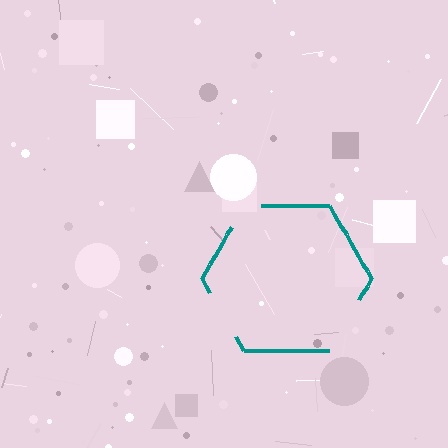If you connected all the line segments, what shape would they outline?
They would outline a hexagon.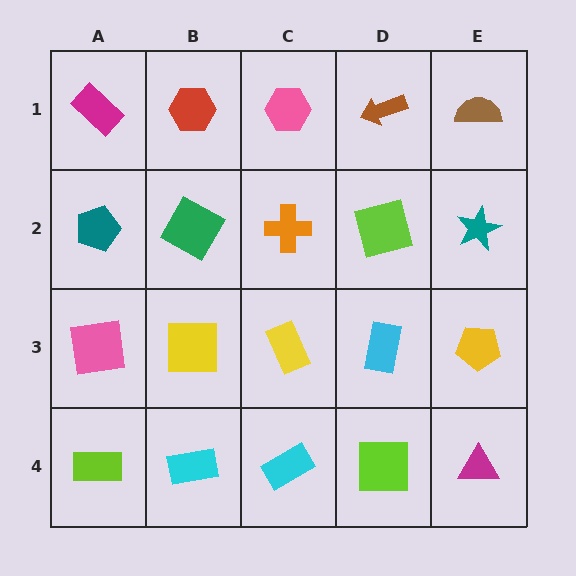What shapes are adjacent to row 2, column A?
A magenta rectangle (row 1, column A), a pink square (row 3, column A), a green square (row 2, column B).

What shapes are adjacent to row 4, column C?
A yellow rectangle (row 3, column C), a cyan rectangle (row 4, column B), a lime square (row 4, column D).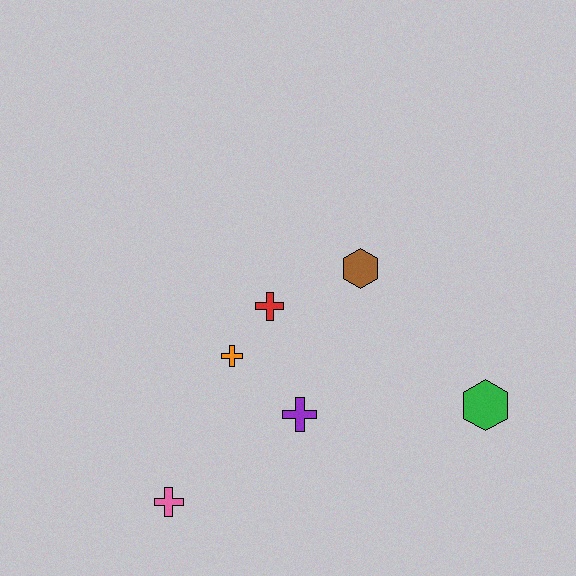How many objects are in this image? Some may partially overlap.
There are 6 objects.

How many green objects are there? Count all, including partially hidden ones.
There is 1 green object.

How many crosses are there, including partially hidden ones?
There are 4 crosses.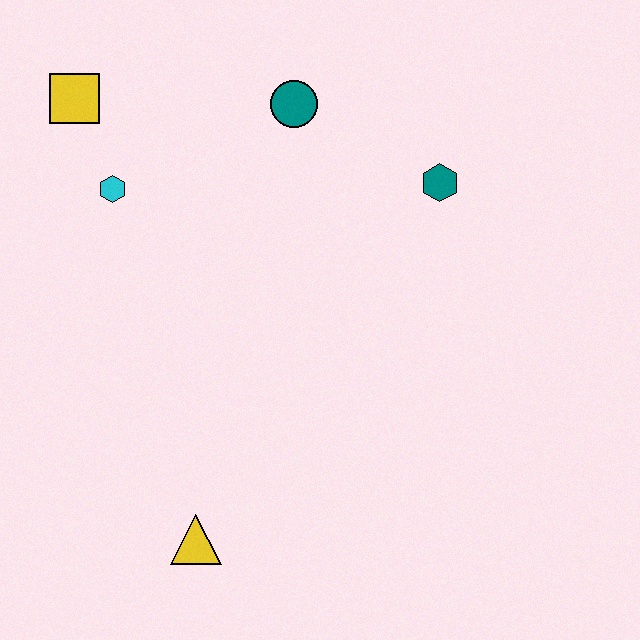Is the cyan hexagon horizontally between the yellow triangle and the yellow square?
Yes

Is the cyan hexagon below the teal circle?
Yes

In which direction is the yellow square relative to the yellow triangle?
The yellow square is above the yellow triangle.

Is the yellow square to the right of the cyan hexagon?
No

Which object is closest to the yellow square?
The cyan hexagon is closest to the yellow square.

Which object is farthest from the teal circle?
The yellow triangle is farthest from the teal circle.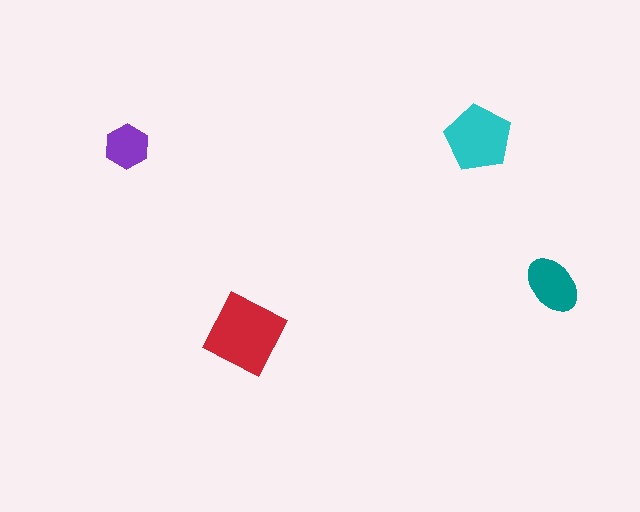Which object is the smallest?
The purple hexagon.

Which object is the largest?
The red square.